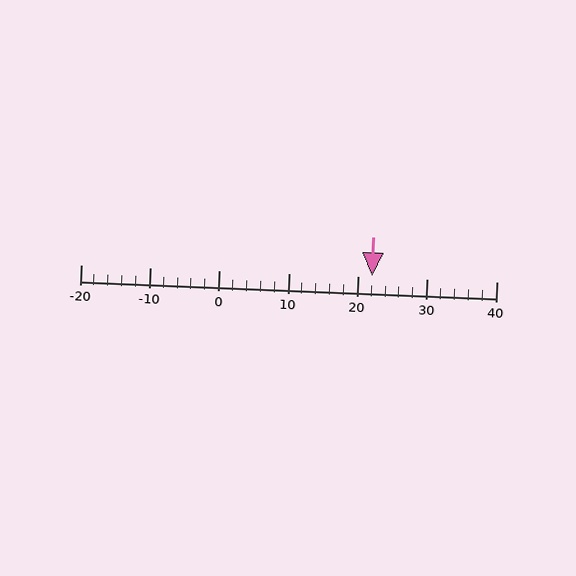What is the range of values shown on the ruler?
The ruler shows values from -20 to 40.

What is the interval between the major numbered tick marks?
The major tick marks are spaced 10 units apart.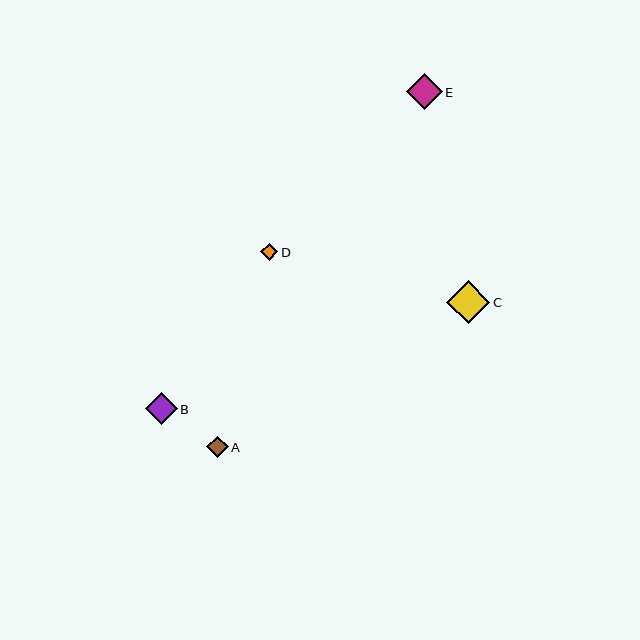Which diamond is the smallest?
Diamond D is the smallest with a size of approximately 18 pixels.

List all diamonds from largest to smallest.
From largest to smallest: C, E, B, A, D.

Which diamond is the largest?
Diamond C is the largest with a size of approximately 43 pixels.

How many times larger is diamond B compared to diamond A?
Diamond B is approximately 1.5 times the size of diamond A.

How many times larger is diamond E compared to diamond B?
Diamond E is approximately 1.1 times the size of diamond B.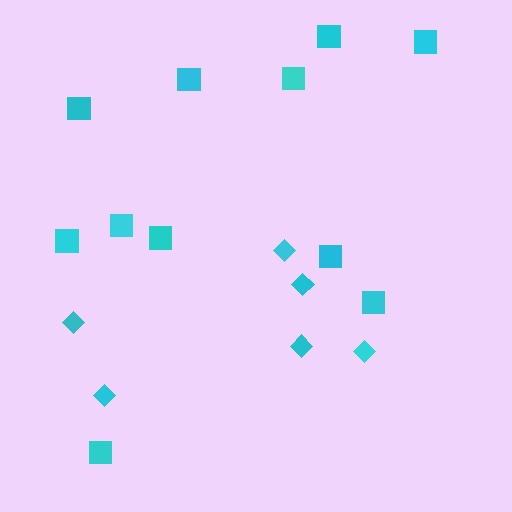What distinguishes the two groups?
There are 2 groups: one group of squares (11) and one group of diamonds (6).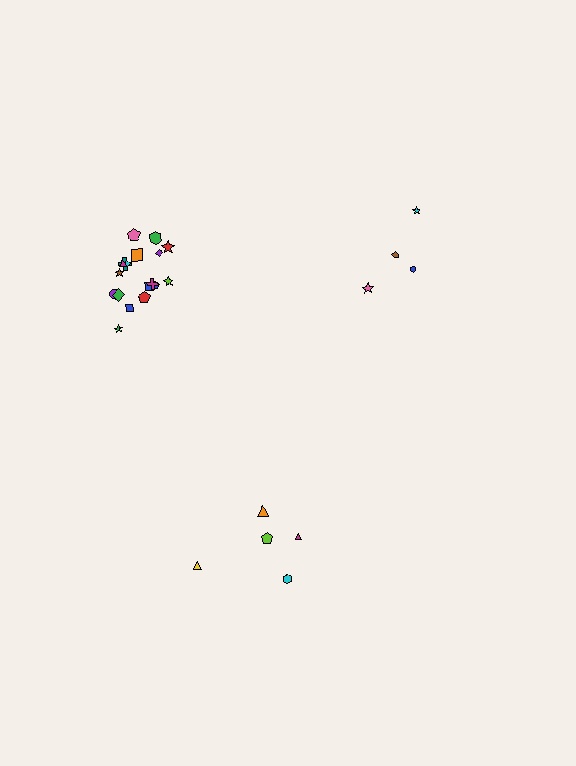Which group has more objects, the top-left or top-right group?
The top-left group.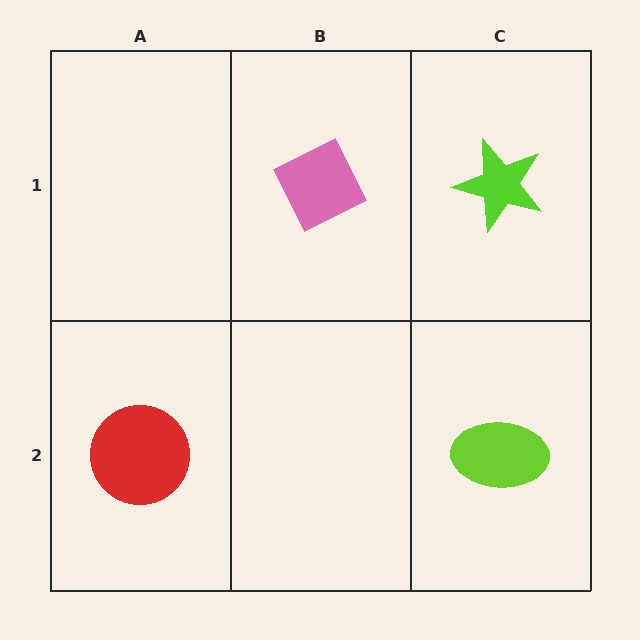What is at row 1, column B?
A pink diamond.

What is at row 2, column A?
A red circle.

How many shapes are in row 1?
2 shapes.